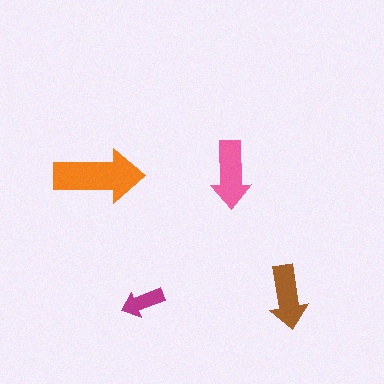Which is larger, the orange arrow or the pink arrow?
The orange one.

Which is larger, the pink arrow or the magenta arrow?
The pink one.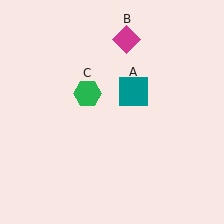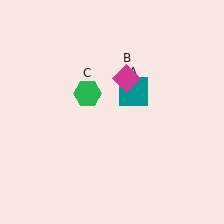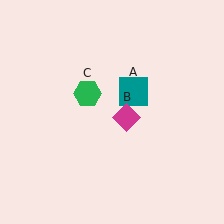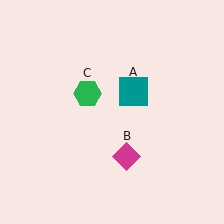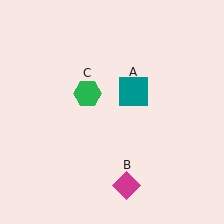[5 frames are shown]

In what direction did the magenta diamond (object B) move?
The magenta diamond (object B) moved down.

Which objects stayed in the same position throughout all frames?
Teal square (object A) and green hexagon (object C) remained stationary.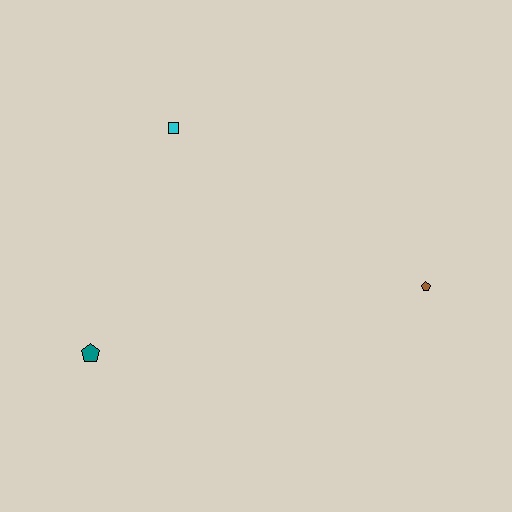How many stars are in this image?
There are no stars.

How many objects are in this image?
There are 3 objects.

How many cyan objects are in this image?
There is 1 cyan object.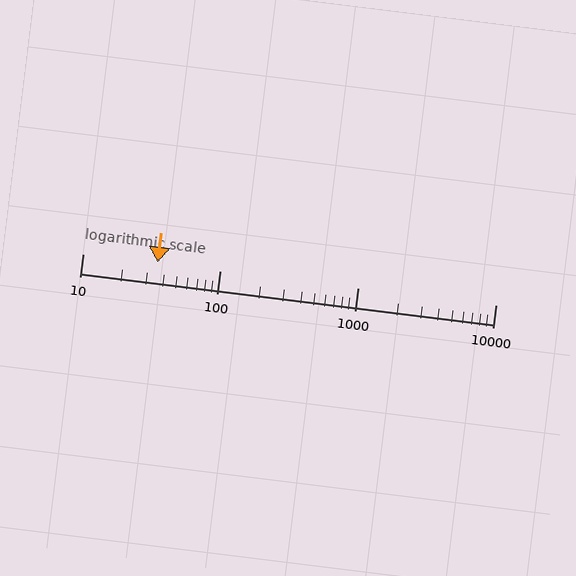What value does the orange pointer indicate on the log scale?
The pointer indicates approximately 35.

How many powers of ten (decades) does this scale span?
The scale spans 3 decades, from 10 to 10000.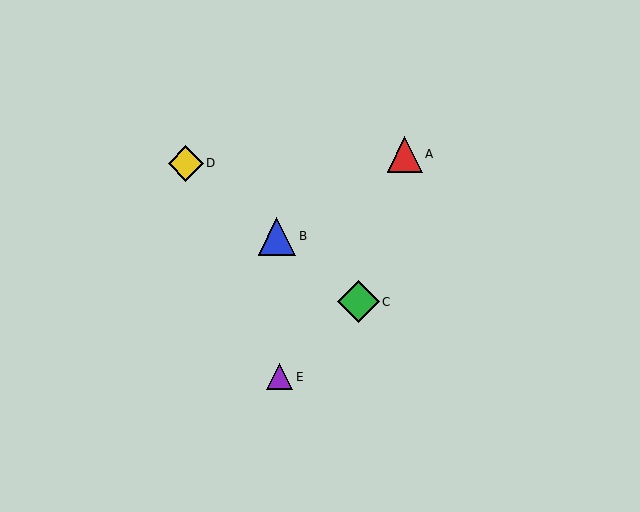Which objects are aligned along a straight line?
Objects B, C, D are aligned along a straight line.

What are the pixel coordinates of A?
Object A is at (405, 154).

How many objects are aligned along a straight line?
3 objects (B, C, D) are aligned along a straight line.